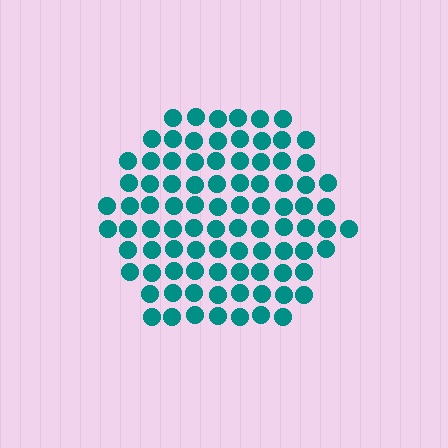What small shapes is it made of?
It is made of small circles.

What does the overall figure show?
The overall figure shows a hexagon.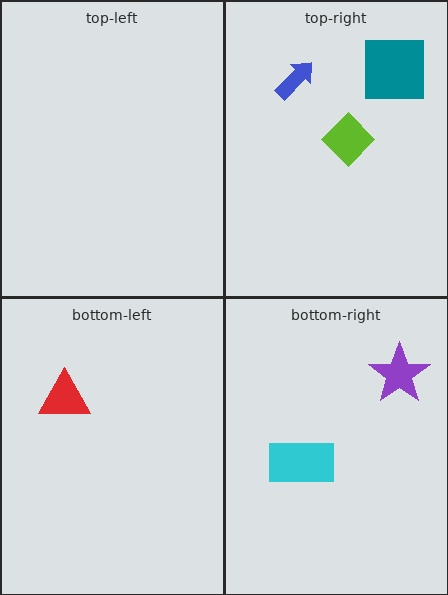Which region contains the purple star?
The bottom-right region.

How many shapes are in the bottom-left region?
1.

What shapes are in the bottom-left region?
The red triangle.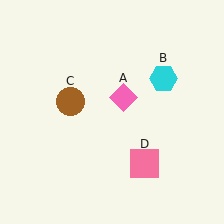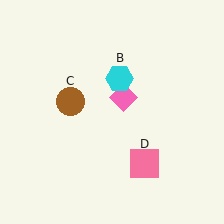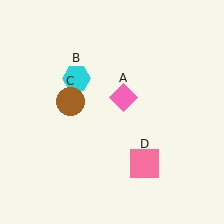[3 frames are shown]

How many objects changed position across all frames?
1 object changed position: cyan hexagon (object B).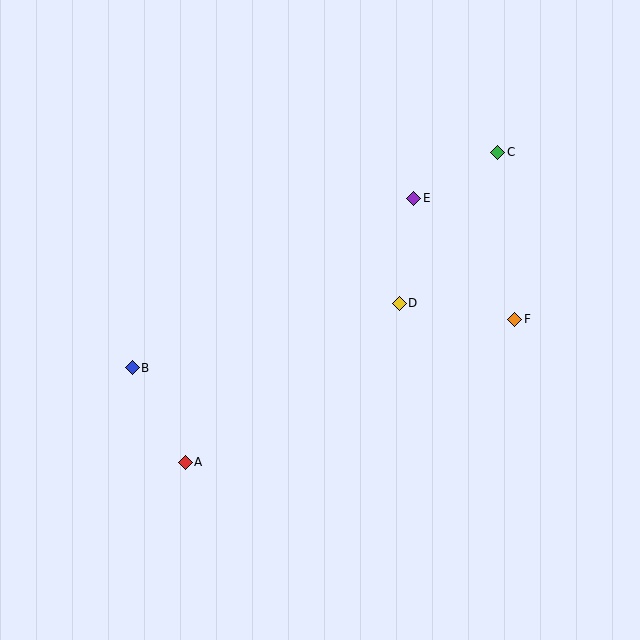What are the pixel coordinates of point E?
Point E is at (414, 198).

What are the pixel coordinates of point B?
Point B is at (132, 368).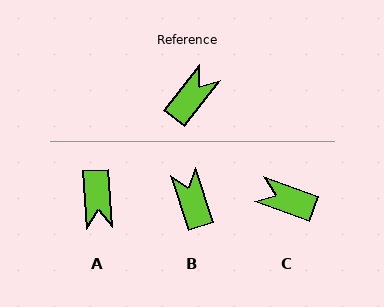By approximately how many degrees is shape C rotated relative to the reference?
Approximately 109 degrees counter-clockwise.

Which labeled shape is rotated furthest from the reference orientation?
A, about 138 degrees away.